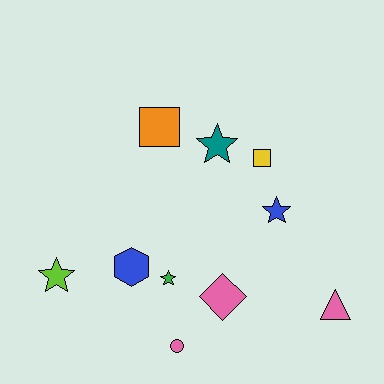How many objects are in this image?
There are 10 objects.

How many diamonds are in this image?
There is 1 diamond.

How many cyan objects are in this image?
There are no cyan objects.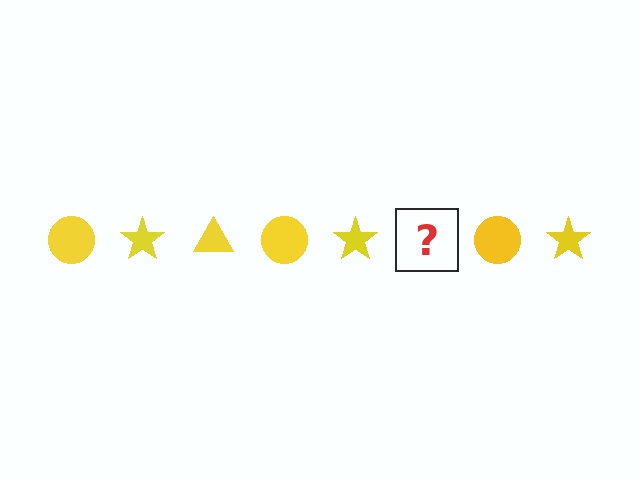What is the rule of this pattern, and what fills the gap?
The rule is that the pattern cycles through circle, star, triangle shapes in yellow. The gap should be filled with a yellow triangle.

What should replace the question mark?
The question mark should be replaced with a yellow triangle.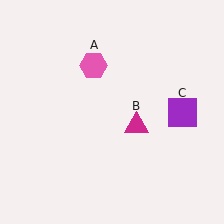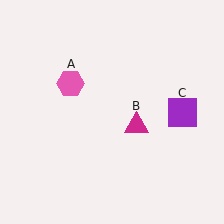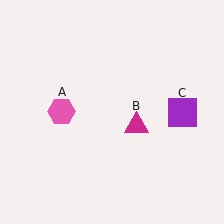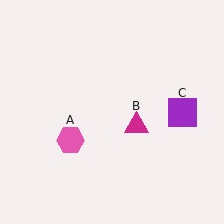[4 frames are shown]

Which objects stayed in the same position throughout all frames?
Magenta triangle (object B) and purple square (object C) remained stationary.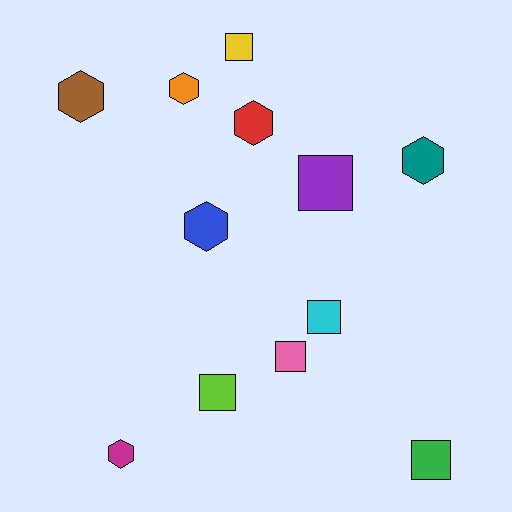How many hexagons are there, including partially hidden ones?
There are 6 hexagons.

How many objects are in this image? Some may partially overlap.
There are 12 objects.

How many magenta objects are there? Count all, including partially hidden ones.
There is 1 magenta object.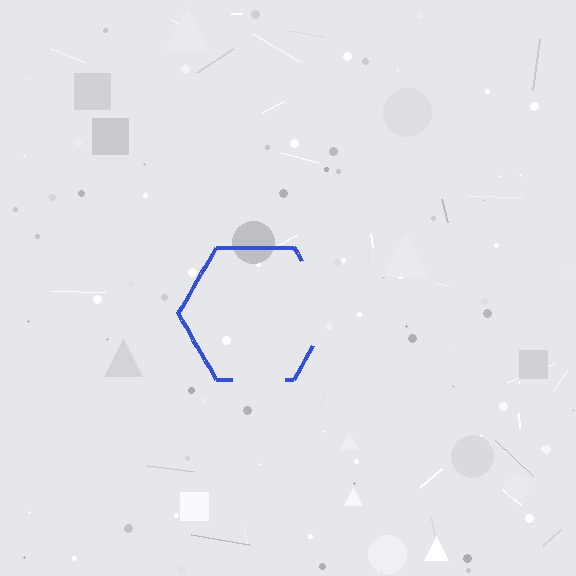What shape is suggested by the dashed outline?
The dashed outline suggests a hexagon.